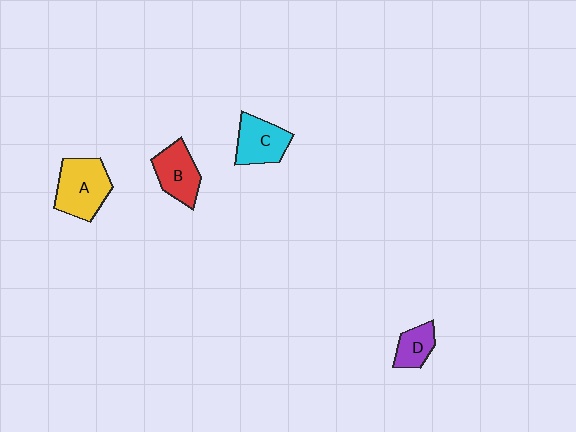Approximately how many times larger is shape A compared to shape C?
Approximately 1.3 times.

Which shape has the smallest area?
Shape D (purple).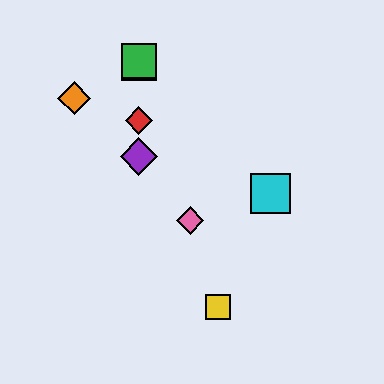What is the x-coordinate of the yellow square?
The yellow square is at x≈218.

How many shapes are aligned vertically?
4 shapes (the red diamond, the blue square, the green square, the purple diamond) are aligned vertically.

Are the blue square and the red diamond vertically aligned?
Yes, both are at x≈139.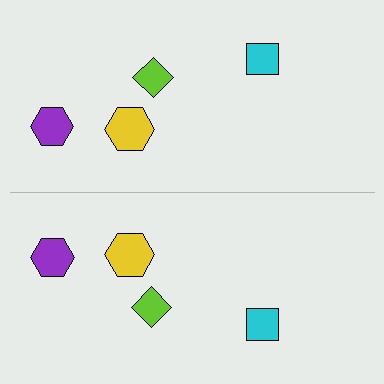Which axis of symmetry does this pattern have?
The pattern has a horizontal axis of symmetry running through the center of the image.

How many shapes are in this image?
There are 8 shapes in this image.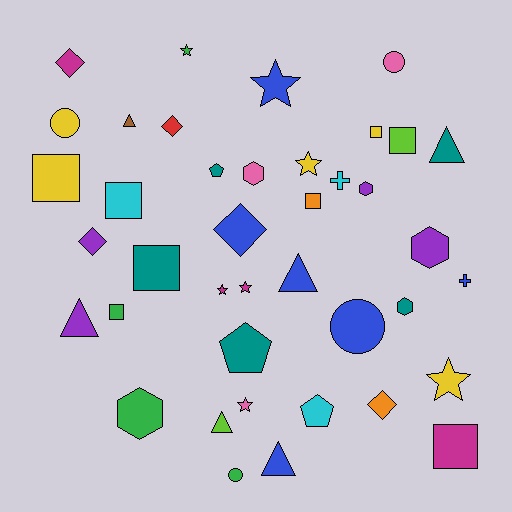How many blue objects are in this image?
There are 6 blue objects.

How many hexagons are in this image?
There are 5 hexagons.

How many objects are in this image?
There are 40 objects.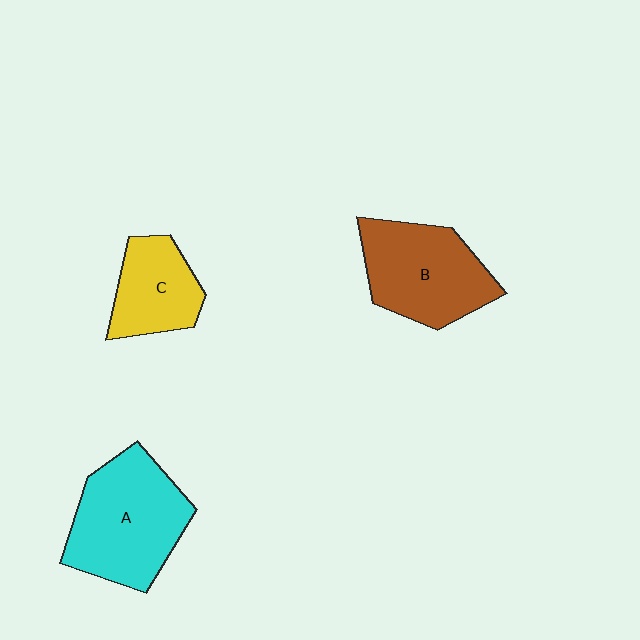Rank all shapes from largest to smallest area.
From largest to smallest: A (cyan), B (brown), C (yellow).